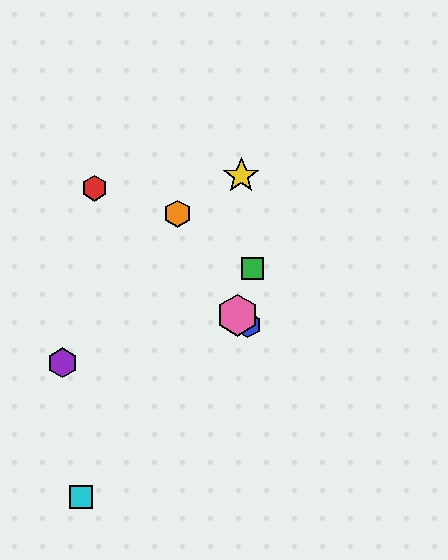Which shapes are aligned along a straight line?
The red hexagon, the blue hexagon, the pink hexagon are aligned along a straight line.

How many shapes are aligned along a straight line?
3 shapes (the red hexagon, the blue hexagon, the pink hexagon) are aligned along a straight line.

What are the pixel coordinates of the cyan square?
The cyan square is at (81, 497).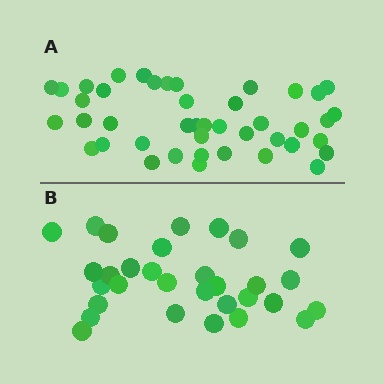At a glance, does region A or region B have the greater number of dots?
Region A (the top region) has more dots.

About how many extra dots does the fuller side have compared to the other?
Region A has roughly 12 or so more dots than region B.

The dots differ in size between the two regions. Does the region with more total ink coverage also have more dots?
No. Region B has more total ink coverage because its dots are larger, but region A actually contains more individual dots. Total area can be misleading — the number of items is what matters here.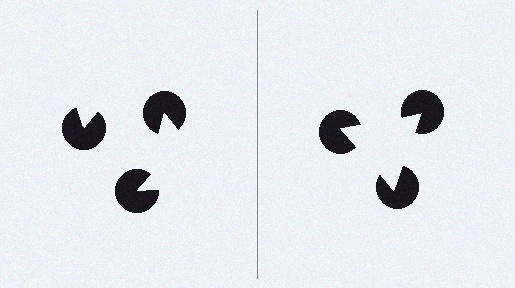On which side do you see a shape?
An illusory triangle appears on the right side. On the left side the wedge cuts are rotated, so no coherent shape forms.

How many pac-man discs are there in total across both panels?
6 — 3 on each side.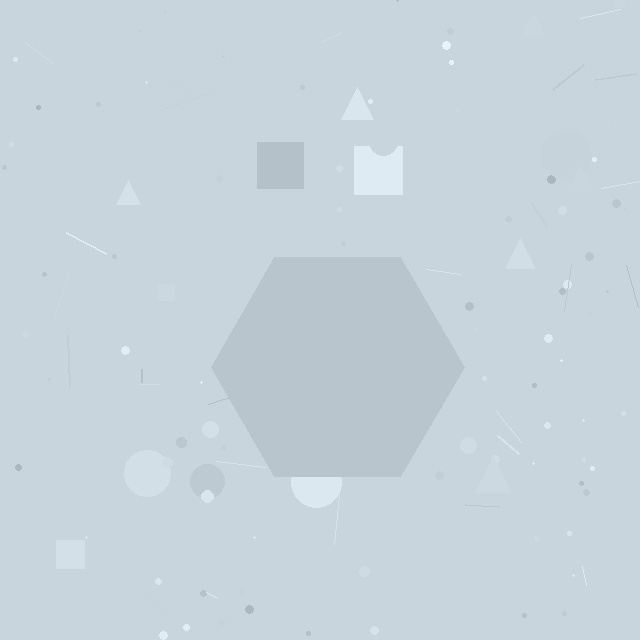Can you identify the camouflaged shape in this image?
The camouflaged shape is a hexagon.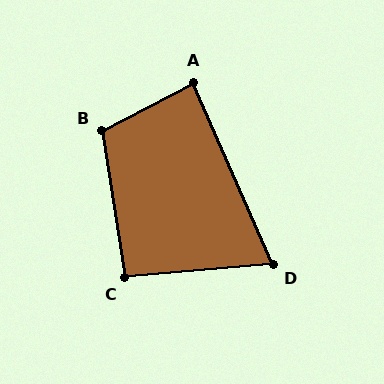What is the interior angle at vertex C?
Approximately 94 degrees (approximately right).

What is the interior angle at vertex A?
Approximately 86 degrees (approximately right).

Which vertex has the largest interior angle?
B, at approximately 109 degrees.